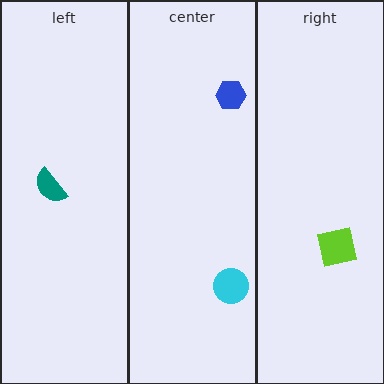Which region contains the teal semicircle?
The left region.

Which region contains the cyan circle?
The center region.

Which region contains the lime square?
The right region.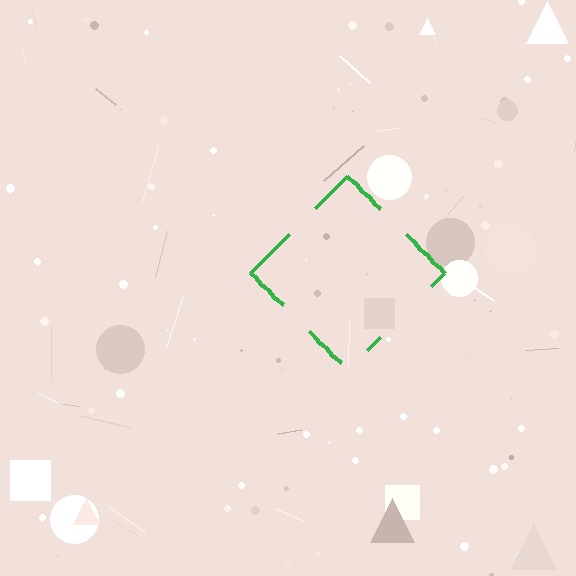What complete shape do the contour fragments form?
The contour fragments form a diamond.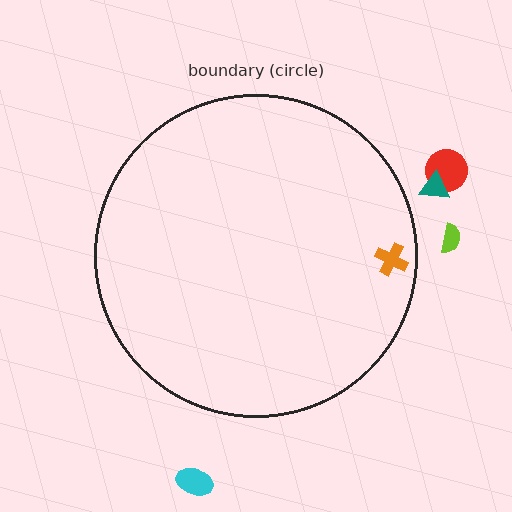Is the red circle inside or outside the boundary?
Outside.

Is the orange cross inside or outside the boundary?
Inside.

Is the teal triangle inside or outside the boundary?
Outside.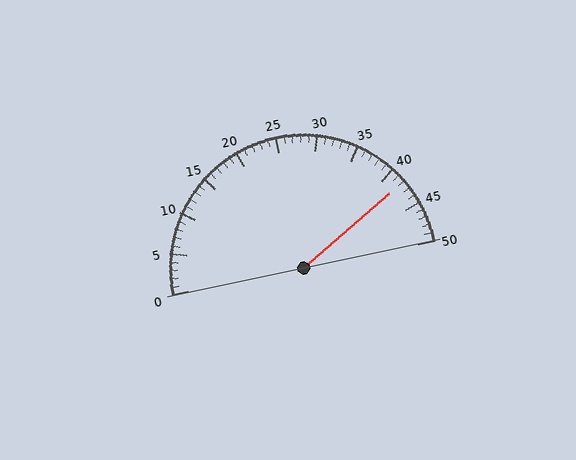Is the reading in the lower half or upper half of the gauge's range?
The reading is in the upper half of the range (0 to 50).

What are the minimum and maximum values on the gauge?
The gauge ranges from 0 to 50.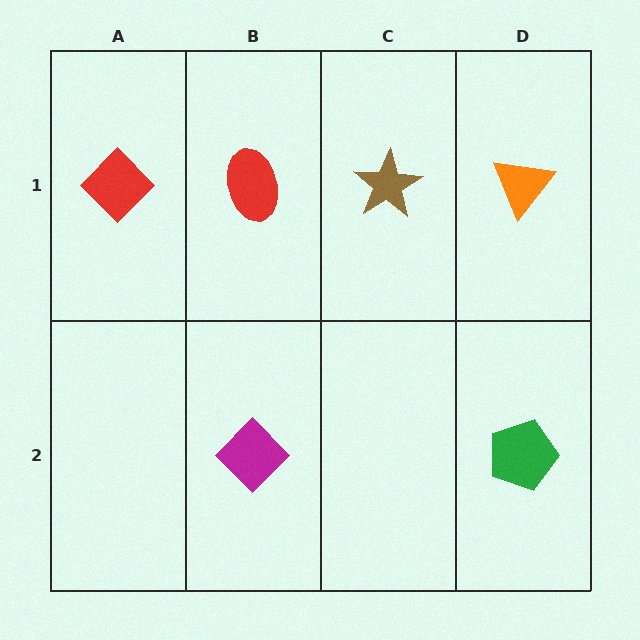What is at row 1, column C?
A brown star.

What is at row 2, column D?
A green pentagon.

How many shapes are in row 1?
4 shapes.